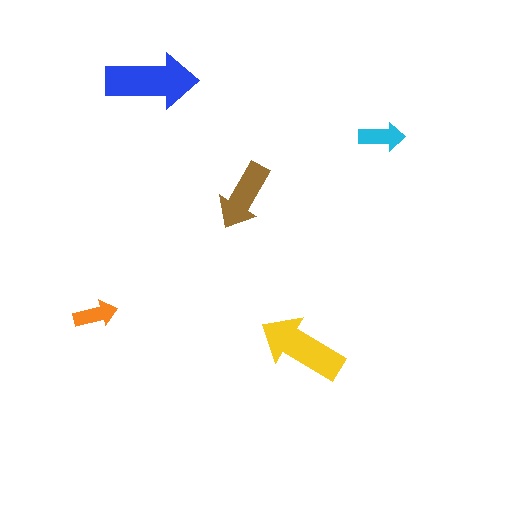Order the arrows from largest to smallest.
the blue one, the yellow one, the brown one, the cyan one, the orange one.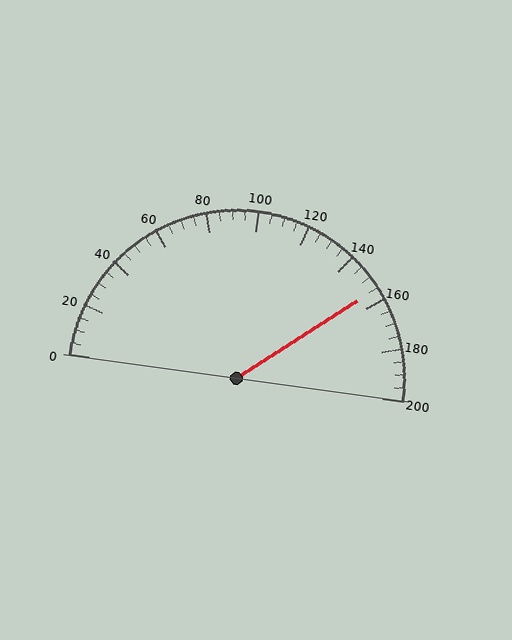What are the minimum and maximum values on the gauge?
The gauge ranges from 0 to 200.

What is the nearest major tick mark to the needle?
The nearest major tick mark is 160.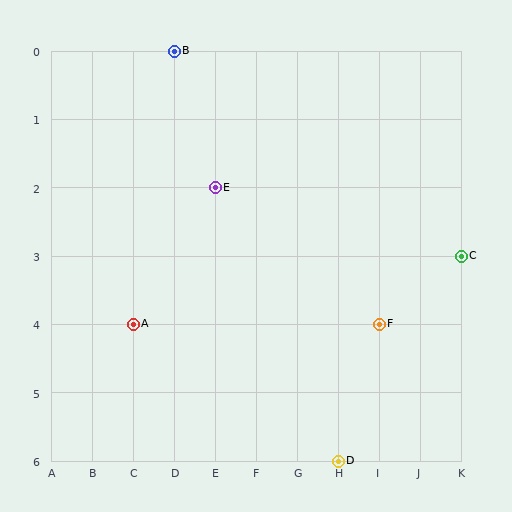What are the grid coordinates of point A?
Point A is at grid coordinates (C, 4).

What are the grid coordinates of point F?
Point F is at grid coordinates (I, 4).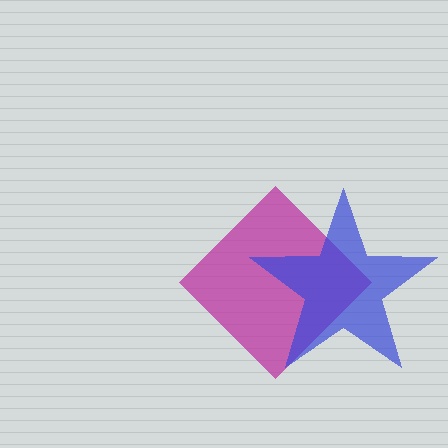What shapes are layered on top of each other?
The layered shapes are: a magenta diamond, a blue star.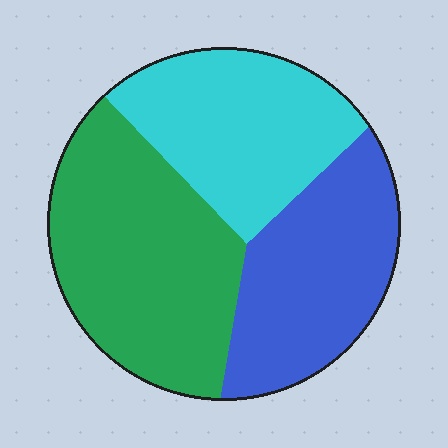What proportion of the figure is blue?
Blue covers 30% of the figure.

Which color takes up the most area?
Green, at roughly 40%.